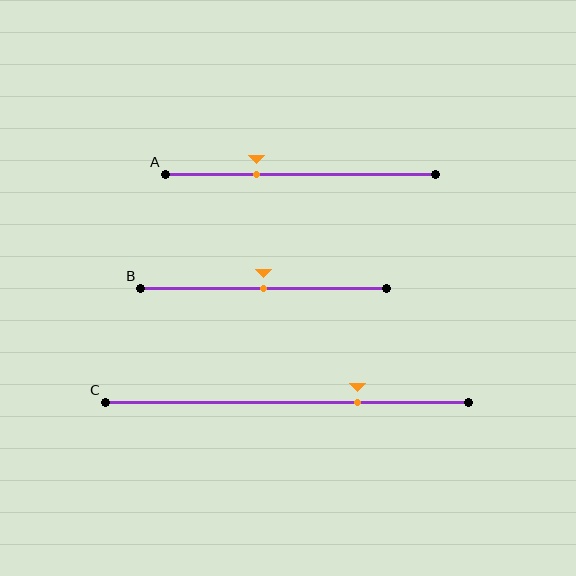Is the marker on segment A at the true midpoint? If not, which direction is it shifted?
No, the marker on segment A is shifted to the left by about 16% of the segment length.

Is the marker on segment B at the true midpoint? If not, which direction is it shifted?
Yes, the marker on segment B is at the true midpoint.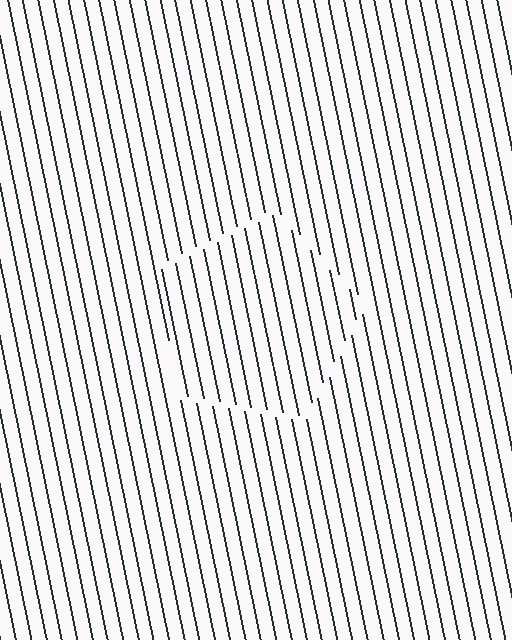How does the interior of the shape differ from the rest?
The interior of the shape contains the same grating, shifted by half a period — the contour is defined by the phase discontinuity where line-ends from the inner and outer gratings abut.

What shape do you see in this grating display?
An illusory pentagon. The interior of the shape contains the same grating, shifted by half a period — the contour is defined by the phase discontinuity where line-ends from the inner and outer gratings abut.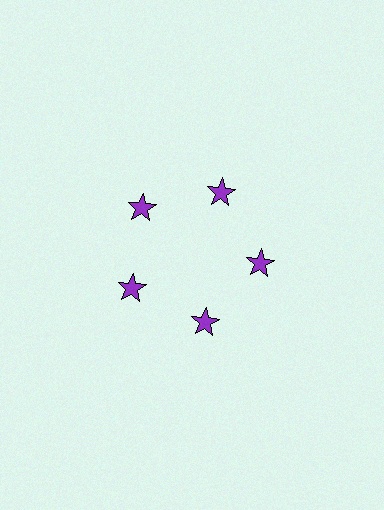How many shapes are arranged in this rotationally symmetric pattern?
There are 5 shapes, arranged in 5 groups of 1.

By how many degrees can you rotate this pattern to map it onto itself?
The pattern maps onto itself every 72 degrees of rotation.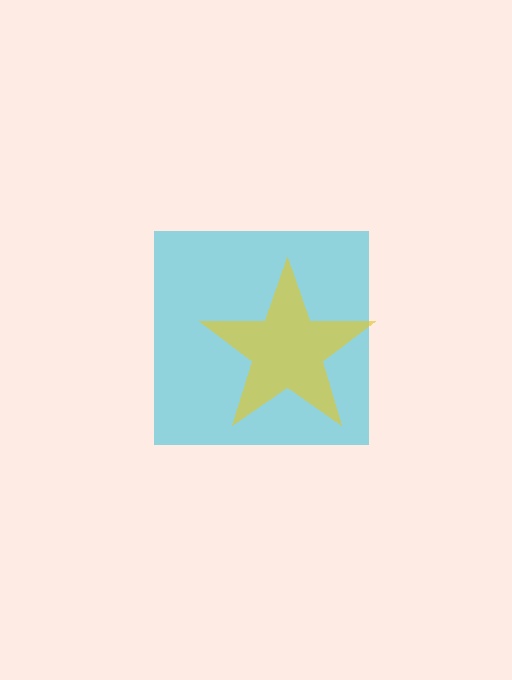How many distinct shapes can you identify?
There are 2 distinct shapes: a cyan square, a yellow star.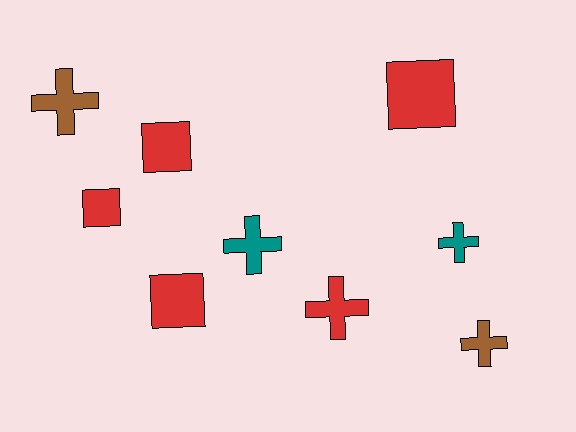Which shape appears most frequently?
Cross, with 5 objects.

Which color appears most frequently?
Red, with 5 objects.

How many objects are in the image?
There are 9 objects.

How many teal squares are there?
There are no teal squares.